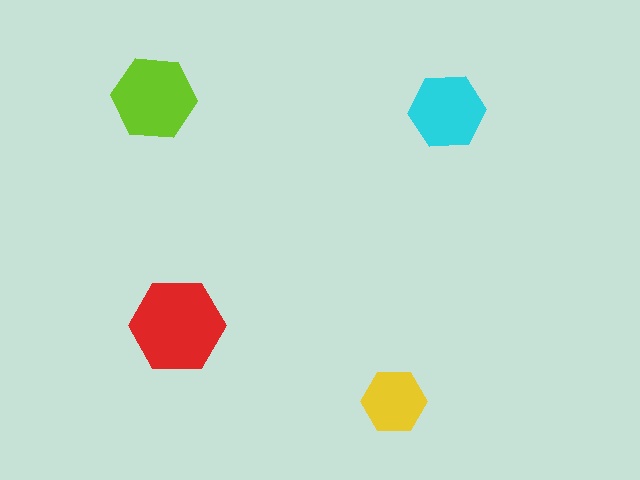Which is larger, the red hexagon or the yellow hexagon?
The red one.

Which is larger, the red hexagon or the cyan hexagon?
The red one.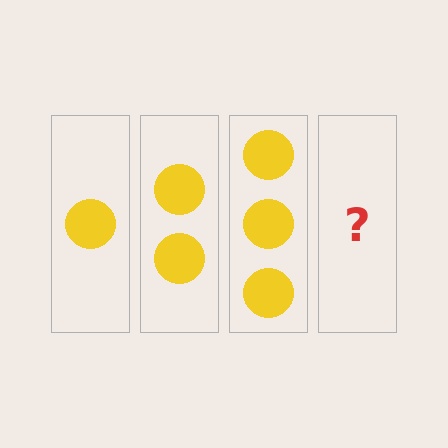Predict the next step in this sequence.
The next step is 4 circles.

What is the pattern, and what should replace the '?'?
The pattern is that each step adds one more circle. The '?' should be 4 circles.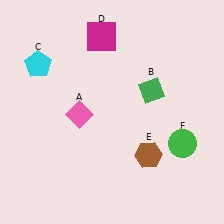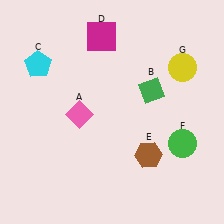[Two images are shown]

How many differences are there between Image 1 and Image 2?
There is 1 difference between the two images.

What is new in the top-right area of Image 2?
A yellow circle (G) was added in the top-right area of Image 2.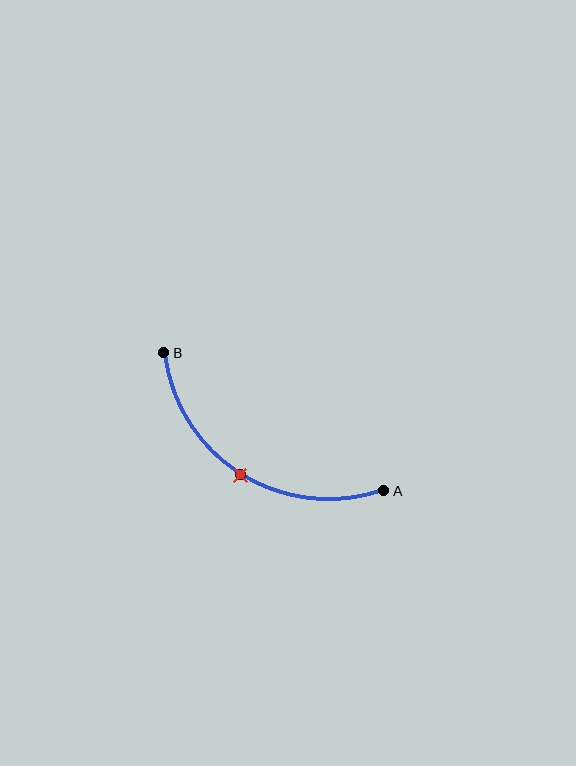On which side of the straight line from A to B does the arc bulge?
The arc bulges below the straight line connecting A and B.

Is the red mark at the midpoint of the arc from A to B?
Yes. The red mark lies on the arc at equal arc-length from both A and B — it is the arc midpoint.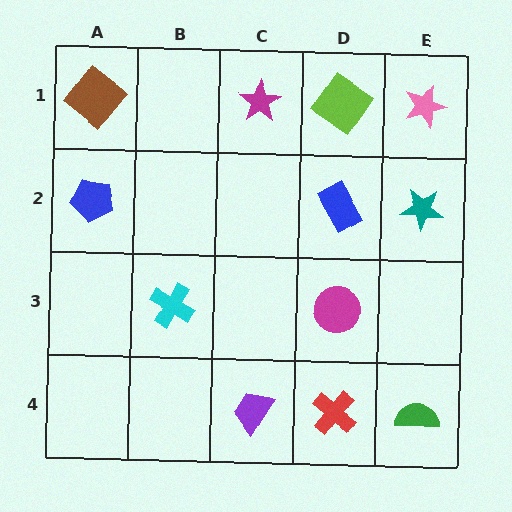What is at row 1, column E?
A pink star.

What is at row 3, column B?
A cyan cross.